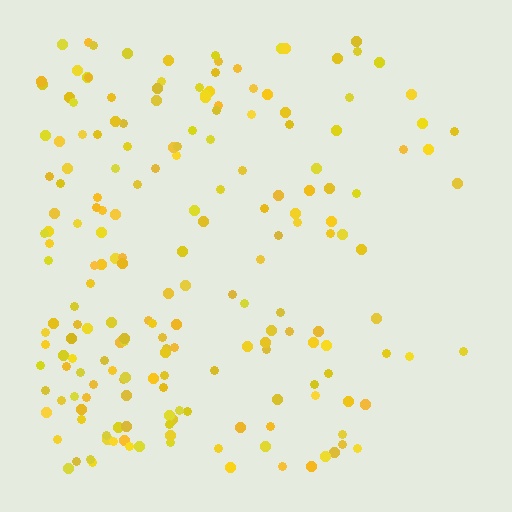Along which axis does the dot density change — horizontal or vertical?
Horizontal.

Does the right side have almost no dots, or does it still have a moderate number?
Still a moderate number, just noticeably fewer than the left.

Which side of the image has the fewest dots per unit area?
The right.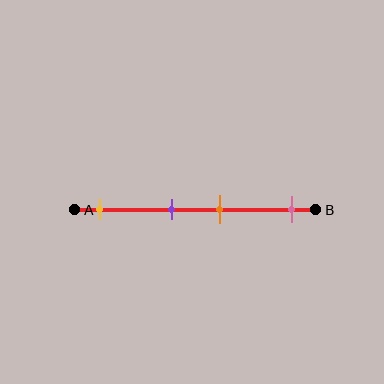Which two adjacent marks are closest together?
The purple and orange marks are the closest adjacent pair.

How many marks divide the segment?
There are 4 marks dividing the segment.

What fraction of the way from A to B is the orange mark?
The orange mark is approximately 60% (0.6) of the way from A to B.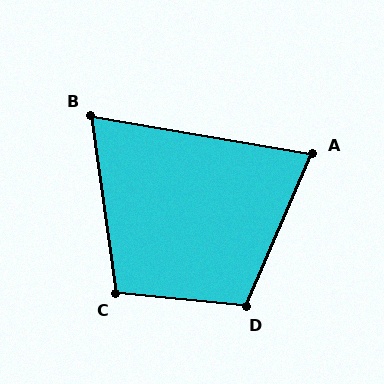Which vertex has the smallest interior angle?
B, at approximately 72 degrees.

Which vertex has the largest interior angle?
D, at approximately 108 degrees.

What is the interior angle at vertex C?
Approximately 104 degrees (obtuse).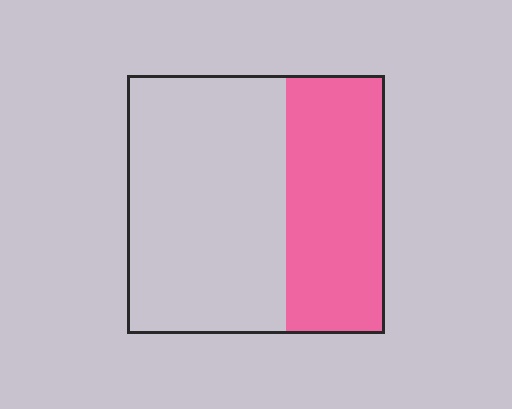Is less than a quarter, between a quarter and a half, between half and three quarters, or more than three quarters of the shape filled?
Between a quarter and a half.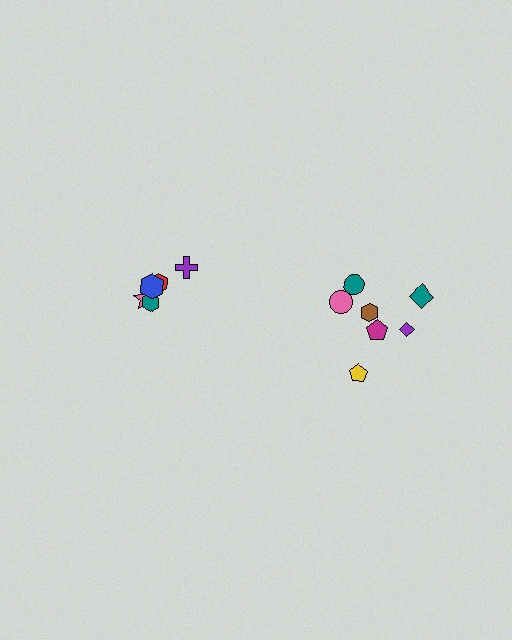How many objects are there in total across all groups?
There are 12 objects.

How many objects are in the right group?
There are 7 objects.